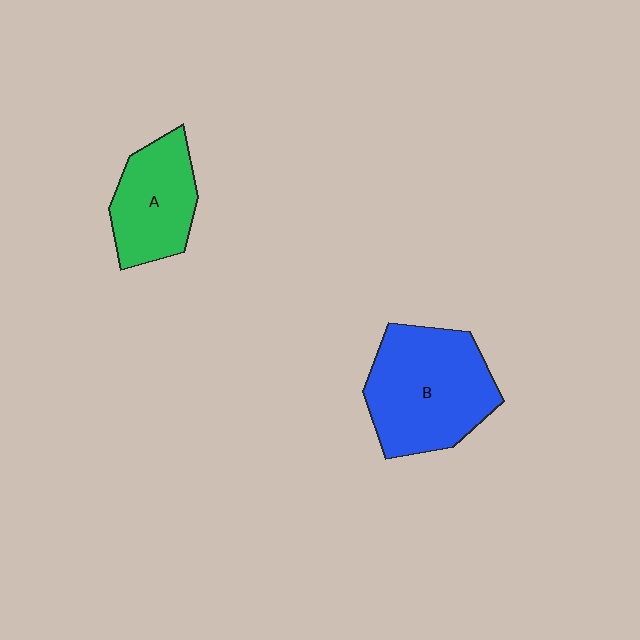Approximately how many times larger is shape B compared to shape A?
Approximately 1.5 times.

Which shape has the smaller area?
Shape A (green).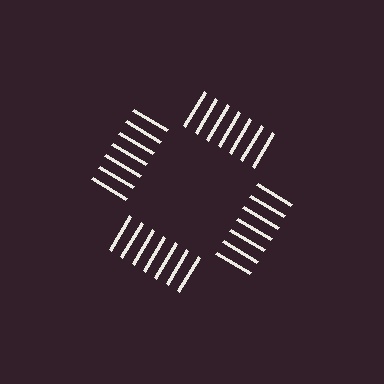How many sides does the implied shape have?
4 sides — the line-ends trace a square.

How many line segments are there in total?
28 — 7 along each of the 4 edges.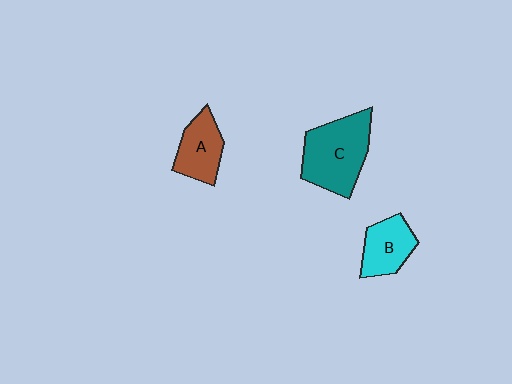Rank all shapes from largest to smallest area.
From largest to smallest: C (teal), A (brown), B (cyan).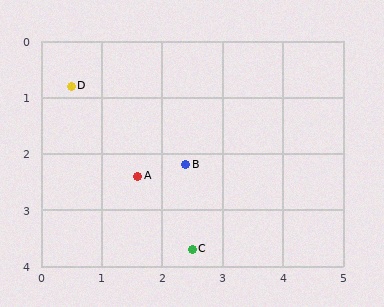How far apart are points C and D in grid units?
Points C and D are about 3.5 grid units apart.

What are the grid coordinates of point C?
Point C is at approximately (2.5, 3.7).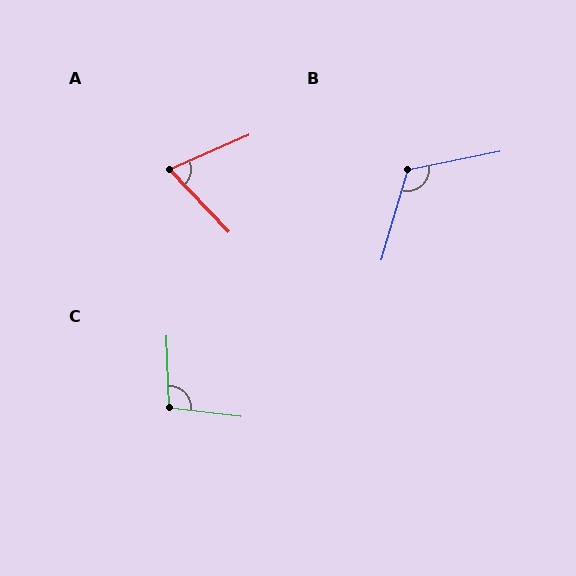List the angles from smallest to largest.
A (70°), C (99°), B (118°).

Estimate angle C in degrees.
Approximately 99 degrees.